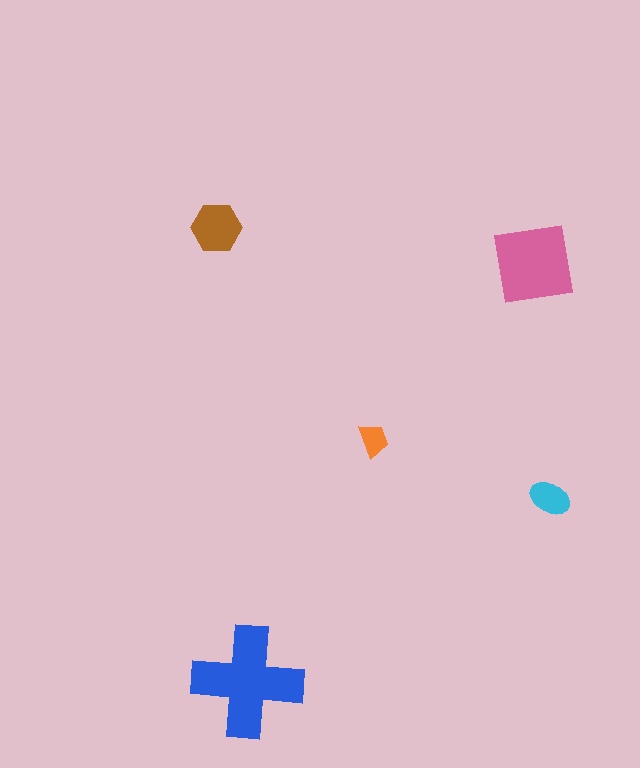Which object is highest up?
The brown hexagon is topmost.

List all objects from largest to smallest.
The blue cross, the pink square, the brown hexagon, the cyan ellipse, the orange trapezoid.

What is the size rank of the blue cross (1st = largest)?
1st.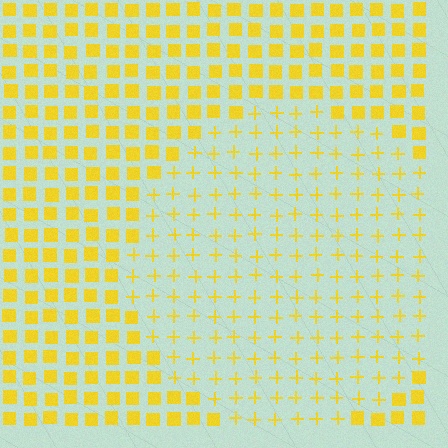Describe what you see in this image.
The image is filled with small yellow elements arranged in a uniform grid. A circle-shaped region contains plus signs, while the surrounding area contains squares. The boundary is defined purely by the change in element shape.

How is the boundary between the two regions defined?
The boundary is defined by a change in element shape: plus signs inside vs. squares outside. All elements share the same color and spacing.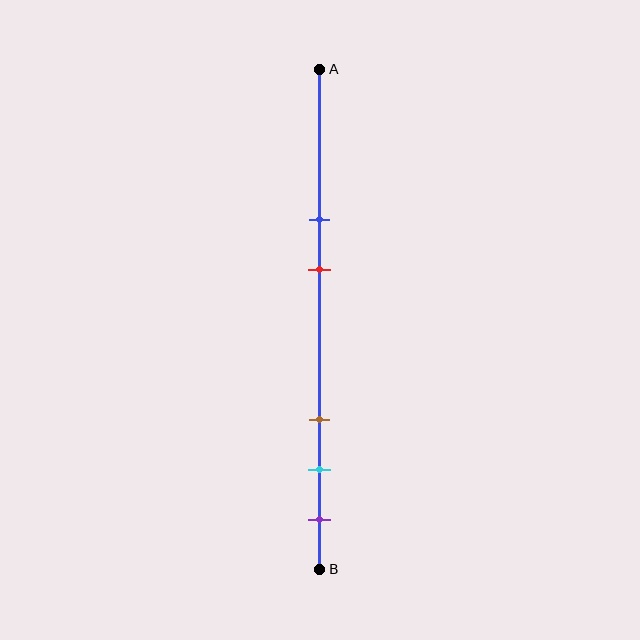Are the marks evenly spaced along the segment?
No, the marks are not evenly spaced.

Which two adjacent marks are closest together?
The cyan and purple marks are the closest adjacent pair.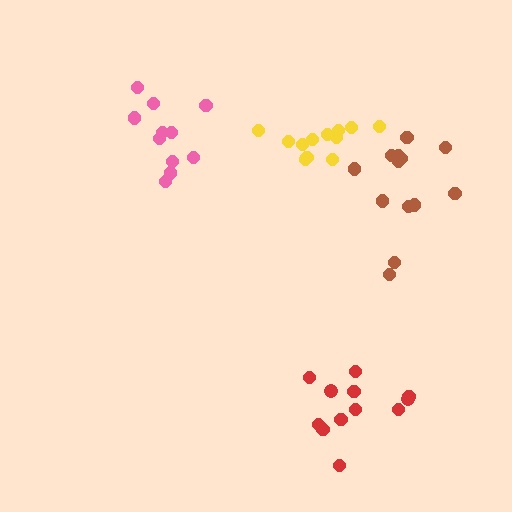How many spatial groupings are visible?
There are 4 spatial groupings.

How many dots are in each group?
Group 1: 11 dots, Group 2: 13 dots, Group 3: 12 dots, Group 4: 12 dots (48 total).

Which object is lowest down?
The red cluster is bottommost.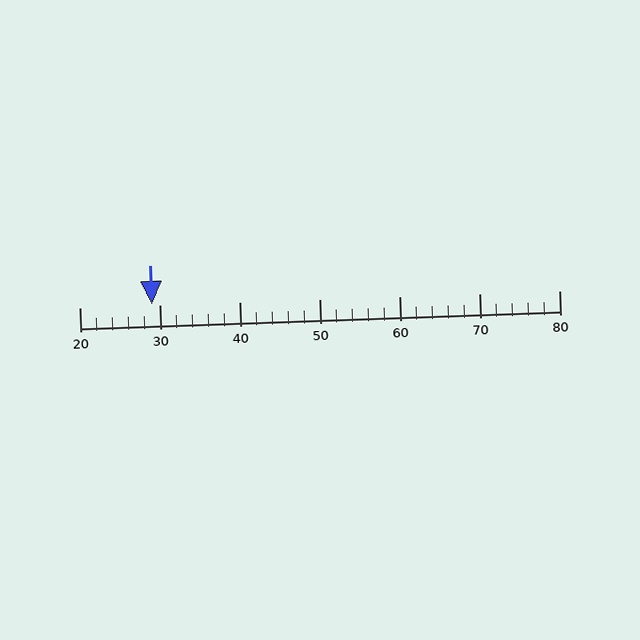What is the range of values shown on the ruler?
The ruler shows values from 20 to 80.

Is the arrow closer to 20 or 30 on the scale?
The arrow is closer to 30.